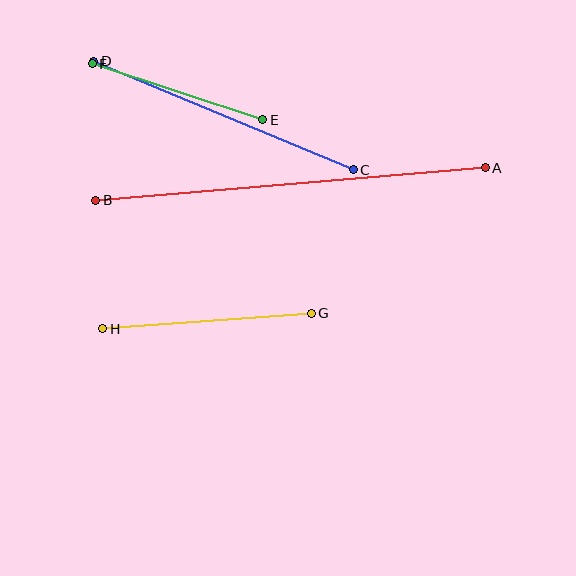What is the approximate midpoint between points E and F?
The midpoint is at approximately (178, 92) pixels.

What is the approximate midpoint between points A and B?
The midpoint is at approximately (291, 184) pixels.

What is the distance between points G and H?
The distance is approximately 209 pixels.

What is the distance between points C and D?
The distance is approximately 281 pixels.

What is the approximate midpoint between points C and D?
The midpoint is at approximately (224, 116) pixels.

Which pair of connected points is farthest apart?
Points A and B are farthest apart.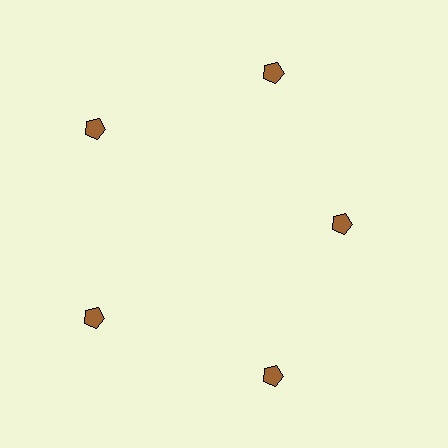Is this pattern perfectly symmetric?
No. The 5 brown pentagons are arranged in a ring, but one element near the 3 o'clock position is pulled inward toward the center, breaking the 5-fold rotational symmetry.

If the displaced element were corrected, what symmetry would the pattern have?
It would have 5-fold rotational symmetry — the pattern would map onto itself every 72 degrees.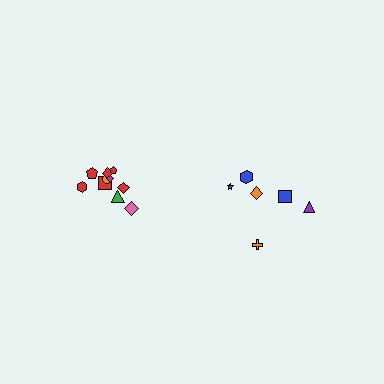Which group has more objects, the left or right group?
The left group.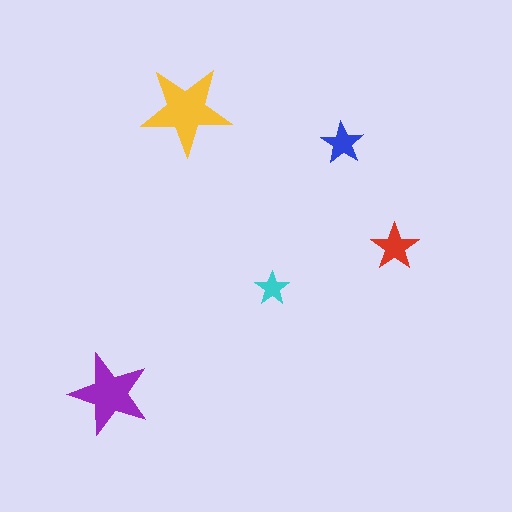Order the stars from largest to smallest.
the yellow one, the purple one, the red one, the blue one, the cyan one.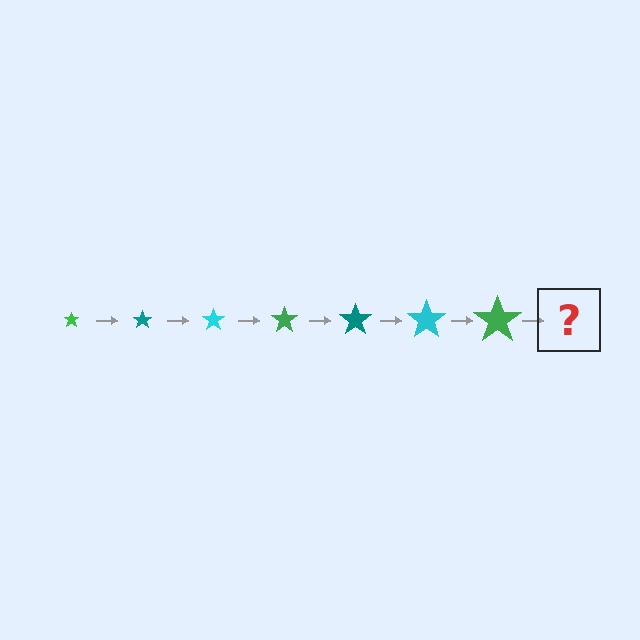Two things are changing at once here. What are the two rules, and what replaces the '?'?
The two rules are that the star grows larger each step and the color cycles through green, teal, and cyan. The '?' should be a teal star, larger than the previous one.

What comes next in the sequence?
The next element should be a teal star, larger than the previous one.